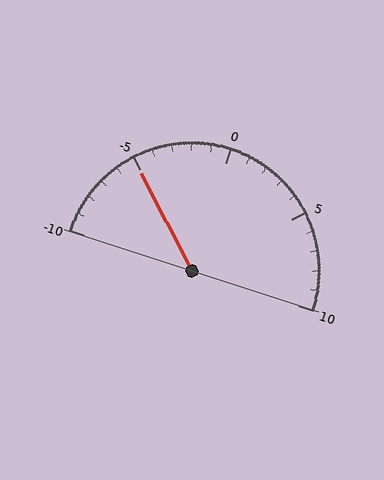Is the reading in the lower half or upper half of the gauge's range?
The reading is in the lower half of the range (-10 to 10).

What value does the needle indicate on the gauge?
The needle indicates approximately -5.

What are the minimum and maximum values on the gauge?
The gauge ranges from -10 to 10.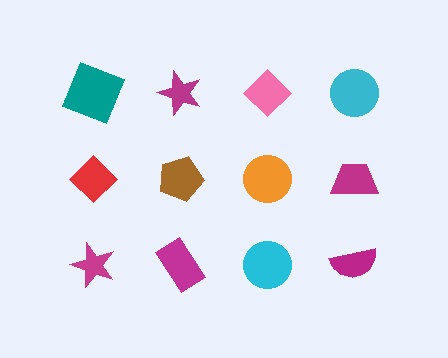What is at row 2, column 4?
A magenta trapezoid.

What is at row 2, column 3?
An orange circle.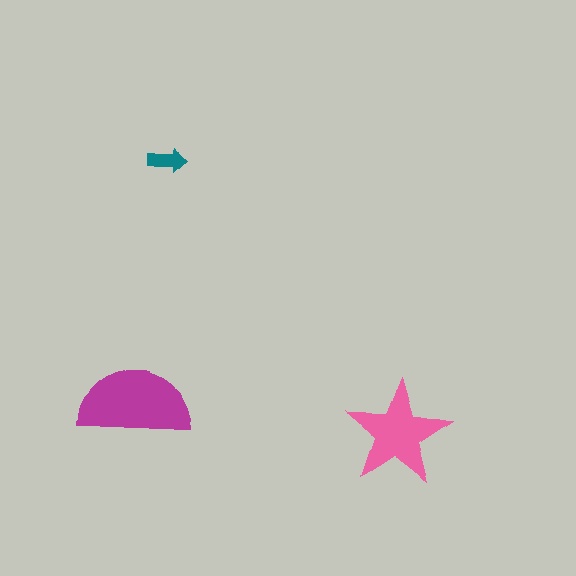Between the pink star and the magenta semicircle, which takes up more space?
The magenta semicircle.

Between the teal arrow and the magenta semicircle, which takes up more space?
The magenta semicircle.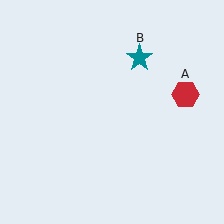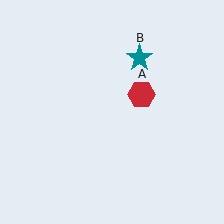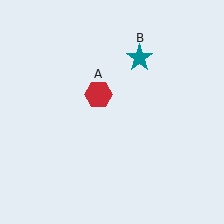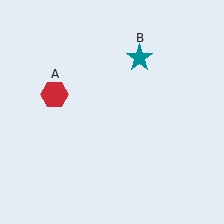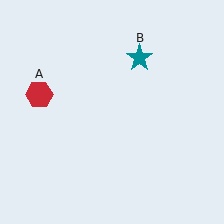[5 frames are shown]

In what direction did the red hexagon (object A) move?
The red hexagon (object A) moved left.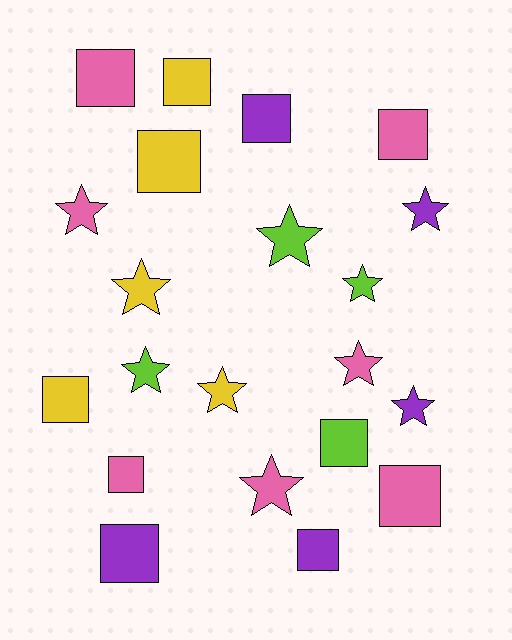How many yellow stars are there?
There are 2 yellow stars.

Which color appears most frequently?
Pink, with 7 objects.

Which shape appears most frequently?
Square, with 11 objects.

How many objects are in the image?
There are 21 objects.